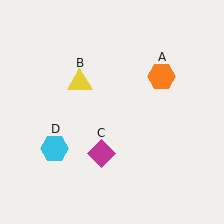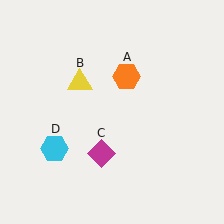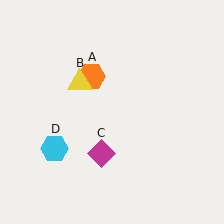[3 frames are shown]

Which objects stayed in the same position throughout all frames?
Yellow triangle (object B) and magenta diamond (object C) and cyan hexagon (object D) remained stationary.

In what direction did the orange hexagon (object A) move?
The orange hexagon (object A) moved left.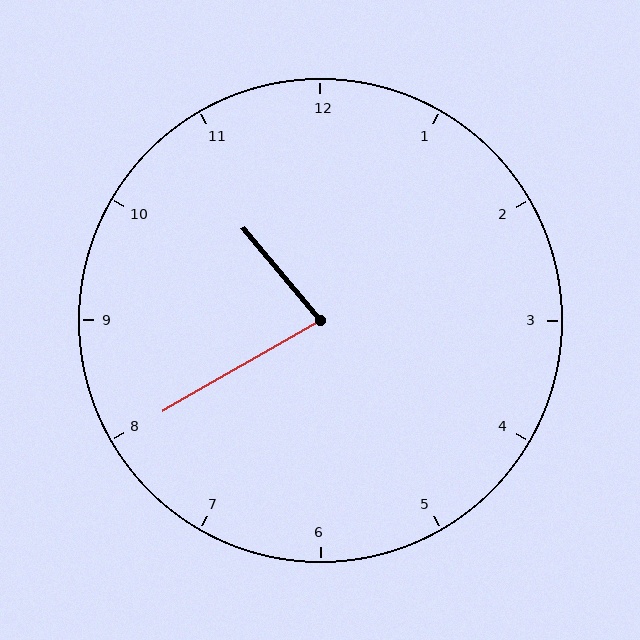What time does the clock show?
10:40.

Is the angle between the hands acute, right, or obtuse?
It is acute.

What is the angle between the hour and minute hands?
Approximately 80 degrees.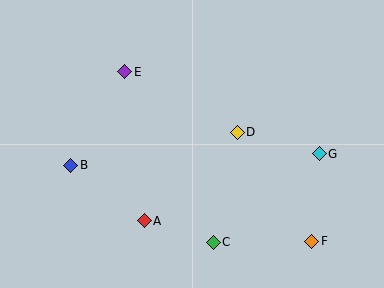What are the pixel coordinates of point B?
Point B is at (71, 165).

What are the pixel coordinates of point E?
Point E is at (125, 72).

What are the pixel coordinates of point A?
Point A is at (144, 221).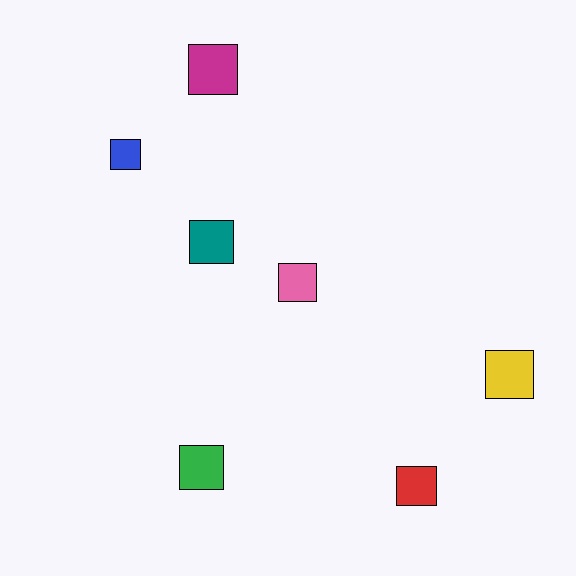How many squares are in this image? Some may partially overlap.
There are 7 squares.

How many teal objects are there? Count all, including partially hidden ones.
There is 1 teal object.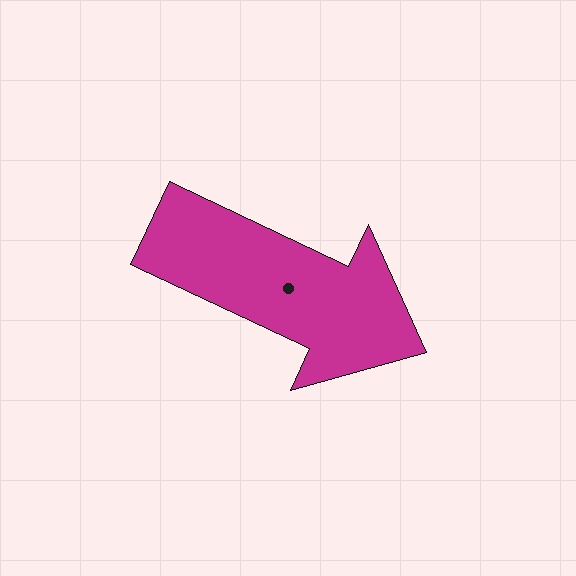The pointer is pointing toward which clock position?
Roughly 4 o'clock.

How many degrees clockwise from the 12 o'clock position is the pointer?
Approximately 115 degrees.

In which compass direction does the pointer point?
Southeast.